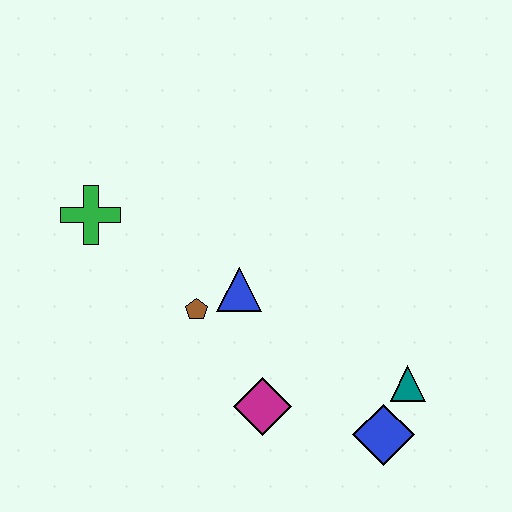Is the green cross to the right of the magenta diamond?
No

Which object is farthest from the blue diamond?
The green cross is farthest from the blue diamond.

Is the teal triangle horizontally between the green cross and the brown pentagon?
No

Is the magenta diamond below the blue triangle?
Yes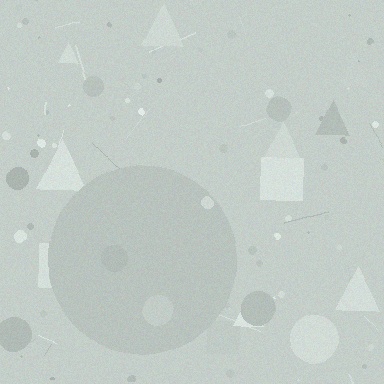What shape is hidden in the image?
A circle is hidden in the image.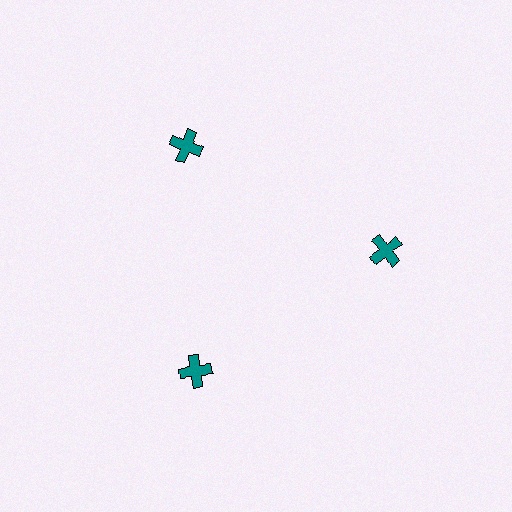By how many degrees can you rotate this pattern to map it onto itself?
The pattern maps onto itself every 120 degrees of rotation.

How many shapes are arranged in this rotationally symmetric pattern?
There are 3 shapes, arranged in 3 groups of 1.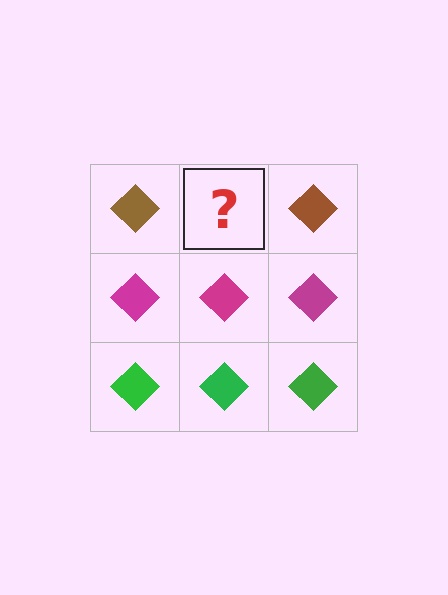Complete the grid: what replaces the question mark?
The question mark should be replaced with a brown diamond.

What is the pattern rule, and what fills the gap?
The rule is that each row has a consistent color. The gap should be filled with a brown diamond.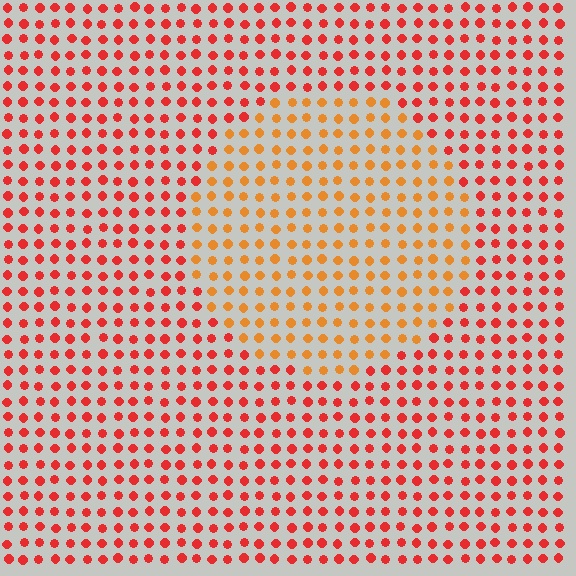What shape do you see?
I see a circle.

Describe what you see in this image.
The image is filled with small red elements in a uniform arrangement. A circle-shaped region is visible where the elements are tinted to a slightly different hue, forming a subtle color boundary.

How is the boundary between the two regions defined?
The boundary is defined purely by a slight shift in hue (about 32 degrees). Spacing, size, and orientation are identical on both sides.